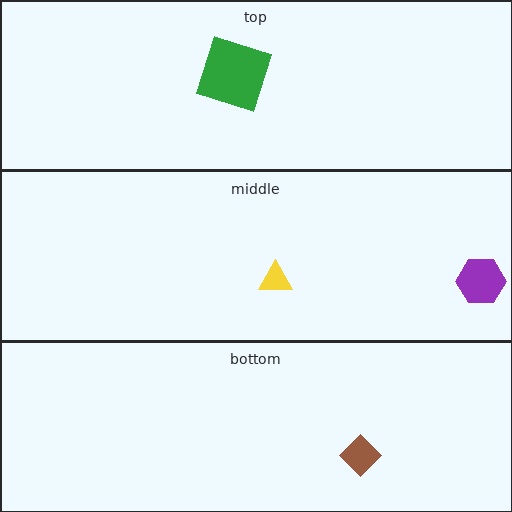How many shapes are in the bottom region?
1.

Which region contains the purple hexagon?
The middle region.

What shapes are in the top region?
The green square.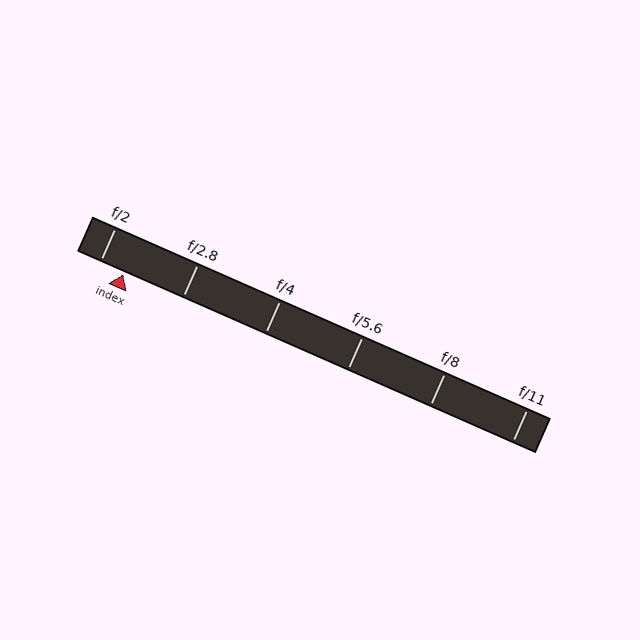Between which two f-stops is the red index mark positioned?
The index mark is between f/2 and f/2.8.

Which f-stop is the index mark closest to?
The index mark is closest to f/2.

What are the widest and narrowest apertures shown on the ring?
The widest aperture shown is f/2 and the narrowest is f/11.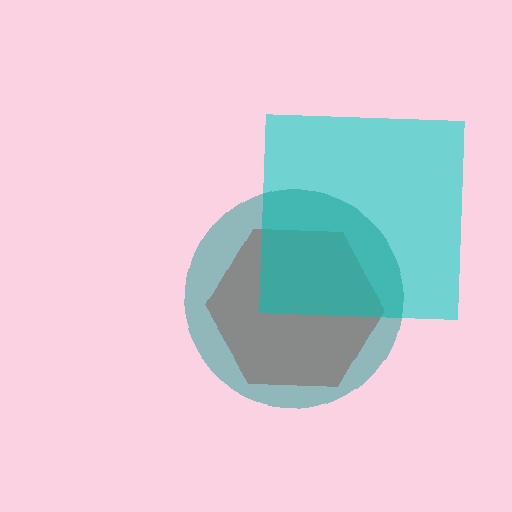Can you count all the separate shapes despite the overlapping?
Yes, there are 3 separate shapes.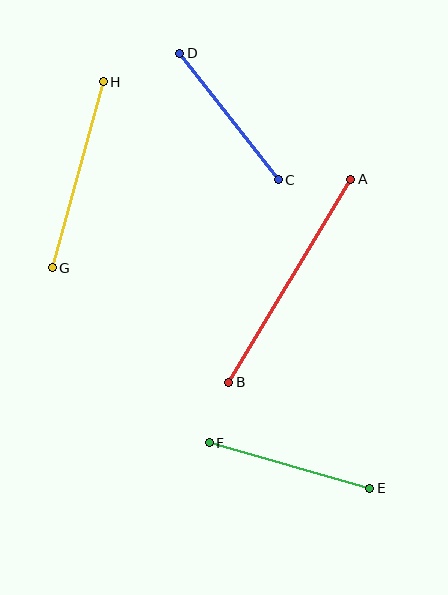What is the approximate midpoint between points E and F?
The midpoint is at approximately (289, 466) pixels.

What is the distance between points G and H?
The distance is approximately 193 pixels.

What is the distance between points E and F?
The distance is approximately 167 pixels.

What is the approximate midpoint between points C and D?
The midpoint is at approximately (229, 117) pixels.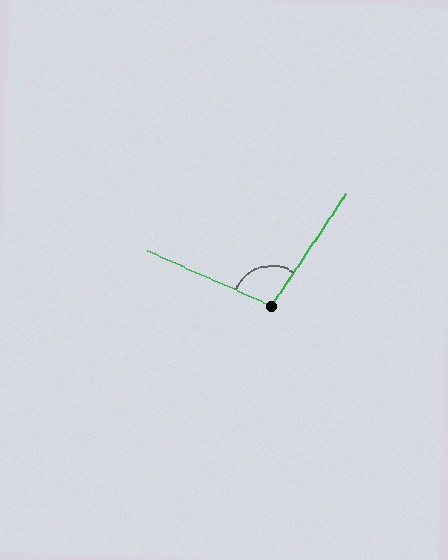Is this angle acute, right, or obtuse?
It is obtuse.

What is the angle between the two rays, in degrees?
Approximately 100 degrees.